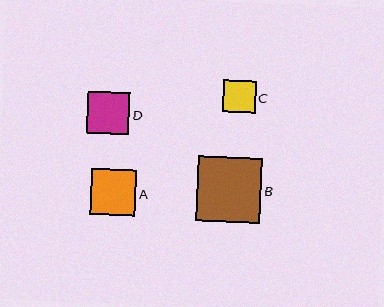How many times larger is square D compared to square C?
Square D is approximately 1.3 times the size of square C.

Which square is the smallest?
Square C is the smallest with a size of approximately 32 pixels.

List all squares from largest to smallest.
From largest to smallest: B, A, D, C.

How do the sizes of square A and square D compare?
Square A and square D are approximately the same size.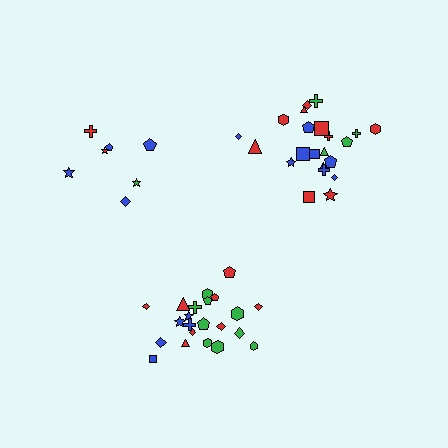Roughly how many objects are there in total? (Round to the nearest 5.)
Roughly 50 objects in total.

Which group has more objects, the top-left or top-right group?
The top-right group.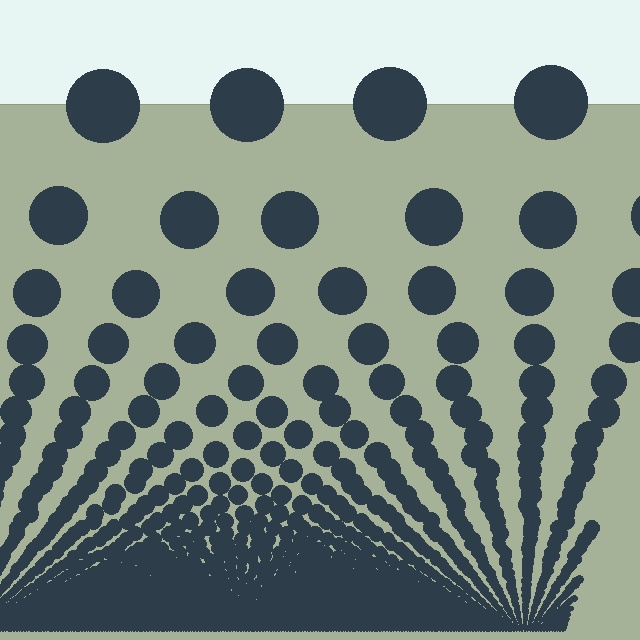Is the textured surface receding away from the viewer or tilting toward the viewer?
The surface appears to tilt toward the viewer. Texture elements get larger and sparser toward the top.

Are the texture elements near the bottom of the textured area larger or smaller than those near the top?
Smaller. The gradient is inverted — elements near the bottom are smaller and denser.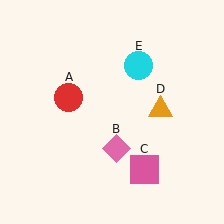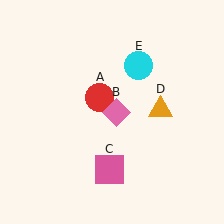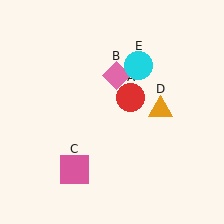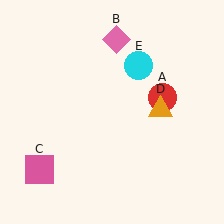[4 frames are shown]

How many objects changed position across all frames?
3 objects changed position: red circle (object A), pink diamond (object B), pink square (object C).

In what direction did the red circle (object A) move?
The red circle (object A) moved right.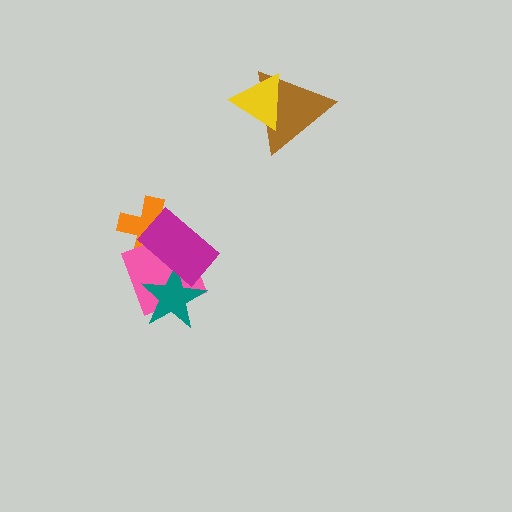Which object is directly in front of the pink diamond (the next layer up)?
The teal star is directly in front of the pink diamond.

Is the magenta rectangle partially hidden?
No, no other shape covers it.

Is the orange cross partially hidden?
Yes, it is partially covered by another shape.